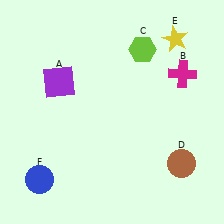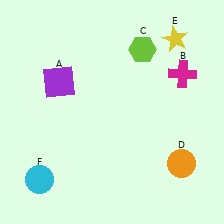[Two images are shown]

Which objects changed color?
D changed from brown to orange. F changed from blue to cyan.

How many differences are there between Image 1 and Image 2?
There are 2 differences between the two images.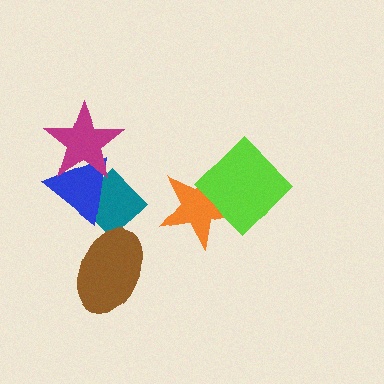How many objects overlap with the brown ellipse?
1 object overlaps with the brown ellipse.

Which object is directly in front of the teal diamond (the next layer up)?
The blue triangle is directly in front of the teal diamond.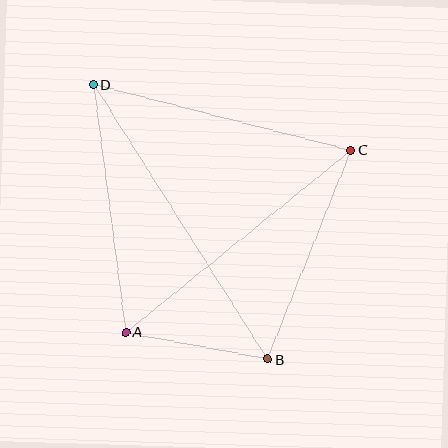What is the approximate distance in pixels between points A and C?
The distance between A and C is approximately 290 pixels.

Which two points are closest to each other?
Points A and B are closest to each other.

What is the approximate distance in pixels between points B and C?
The distance between B and C is approximately 225 pixels.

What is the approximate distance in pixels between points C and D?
The distance between C and D is approximately 266 pixels.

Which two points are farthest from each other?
Points B and D are farthest from each other.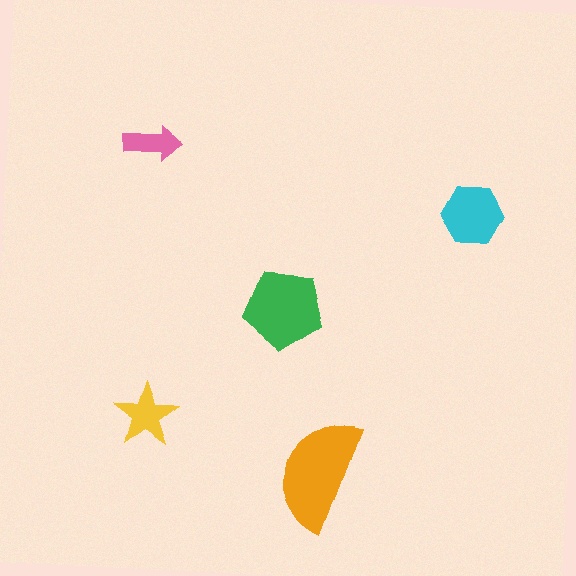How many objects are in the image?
There are 5 objects in the image.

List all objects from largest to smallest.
The orange semicircle, the green pentagon, the cyan hexagon, the yellow star, the pink arrow.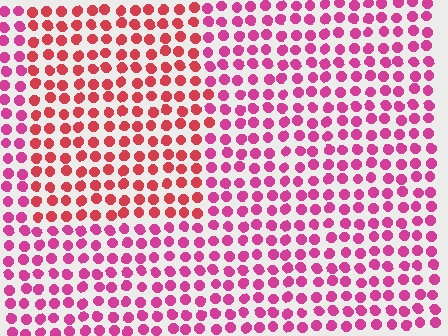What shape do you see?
I see a rectangle.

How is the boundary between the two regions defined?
The boundary is defined purely by a slight shift in hue (about 31 degrees). Spacing, size, and orientation are identical on both sides.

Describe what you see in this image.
The image is filled with small magenta elements in a uniform arrangement. A rectangle-shaped region is visible where the elements are tinted to a slightly different hue, forming a subtle color boundary.